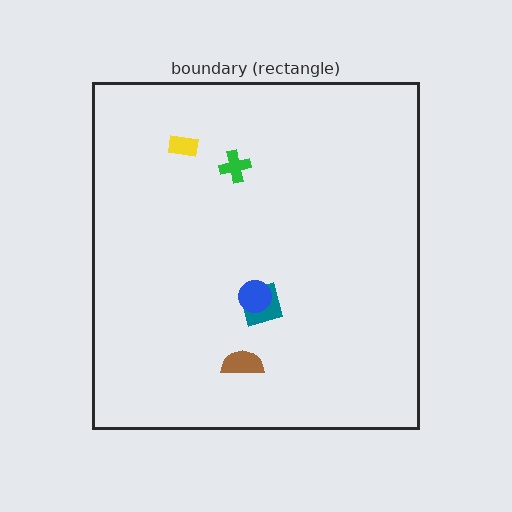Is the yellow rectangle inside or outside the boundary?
Inside.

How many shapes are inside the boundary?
5 inside, 0 outside.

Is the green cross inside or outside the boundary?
Inside.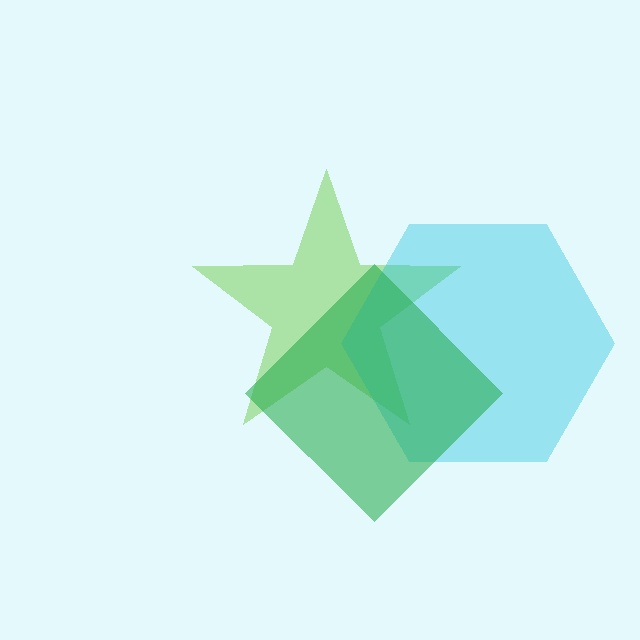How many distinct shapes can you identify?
There are 3 distinct shapes: a lime star, a cyan hexagon, a green diamond.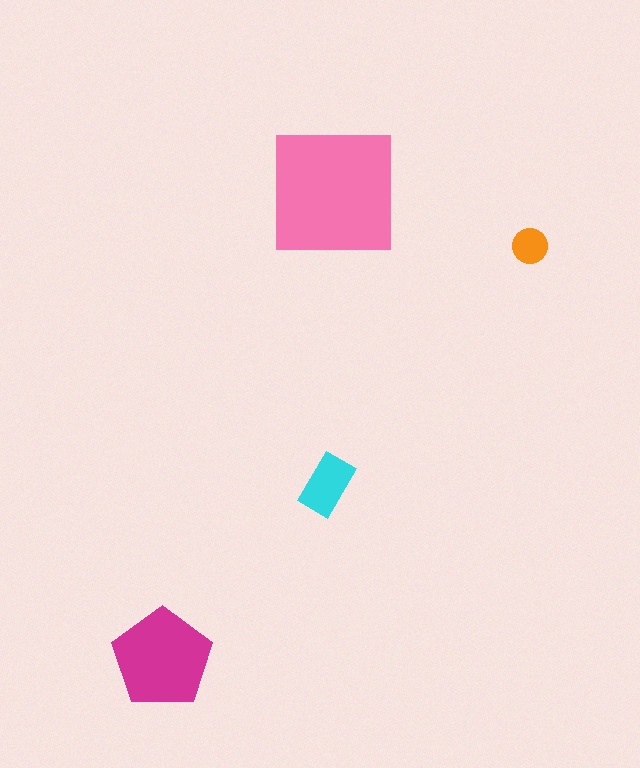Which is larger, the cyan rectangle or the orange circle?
The cyan rectangle.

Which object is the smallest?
The orange circle.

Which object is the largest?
The pink square.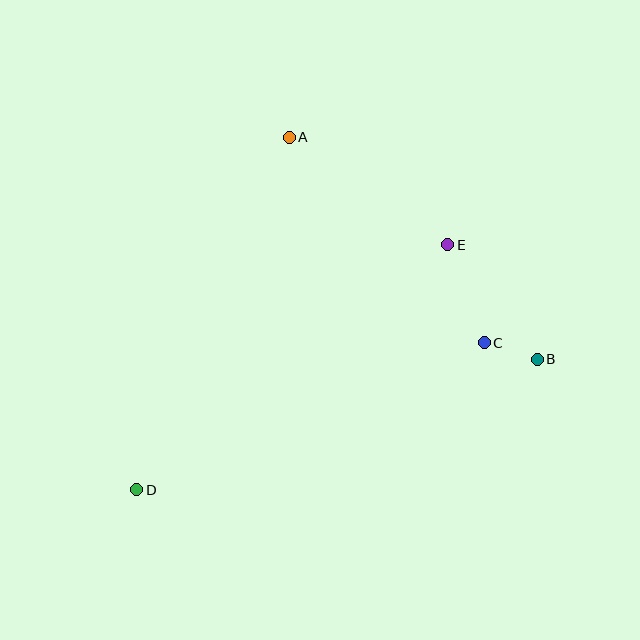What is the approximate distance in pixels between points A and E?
The distance between A and E is approximately 192 pixels.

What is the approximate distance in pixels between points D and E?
The distance between D and E is approximately 396 pixels.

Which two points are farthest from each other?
Points B and D are farthest from each other.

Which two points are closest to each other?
Points B and C are closest to each other.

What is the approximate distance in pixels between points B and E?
The distance between B and E is approximately 145 pixels.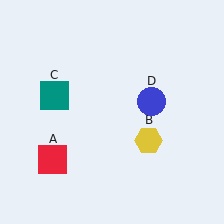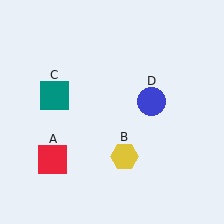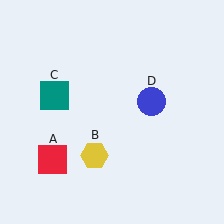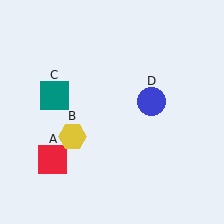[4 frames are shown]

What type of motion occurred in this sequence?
The yellow hexagon (object B) rotated clockwise around the center of the scene.